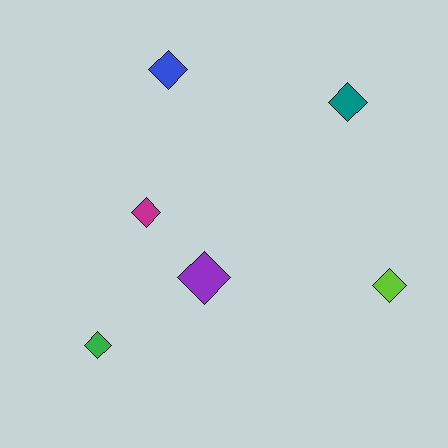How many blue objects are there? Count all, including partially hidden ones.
There is 1 blue object.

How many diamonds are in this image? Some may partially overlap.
There are 6 diamonds.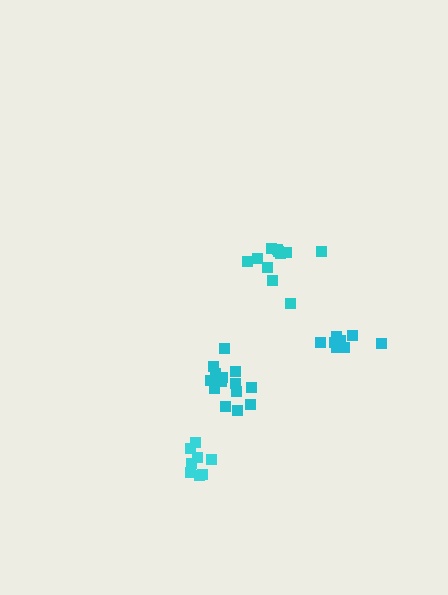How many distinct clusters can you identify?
There are 4 distinct clusters.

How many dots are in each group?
Group 1: 12 dots, Group 2: 14 dots, Group 3: 8 dots, Group 4: 8 dots (42 total).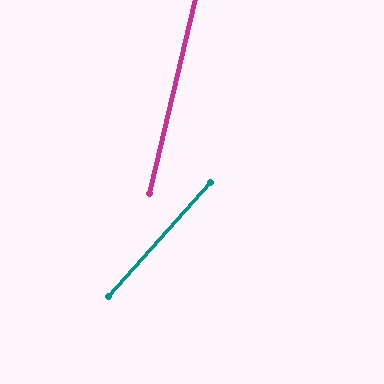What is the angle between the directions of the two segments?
Approximately 29 degrees.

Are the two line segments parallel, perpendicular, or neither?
Neither parallel nor perpendicular — they differ by about 29°.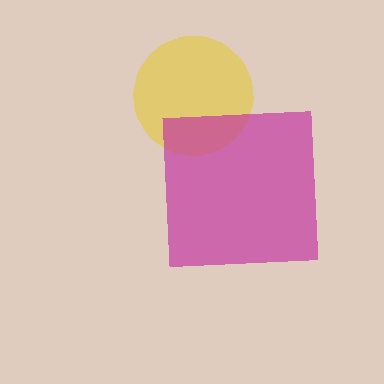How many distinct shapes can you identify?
There are 2 distinct shapes: a yellow circle, a magenta square.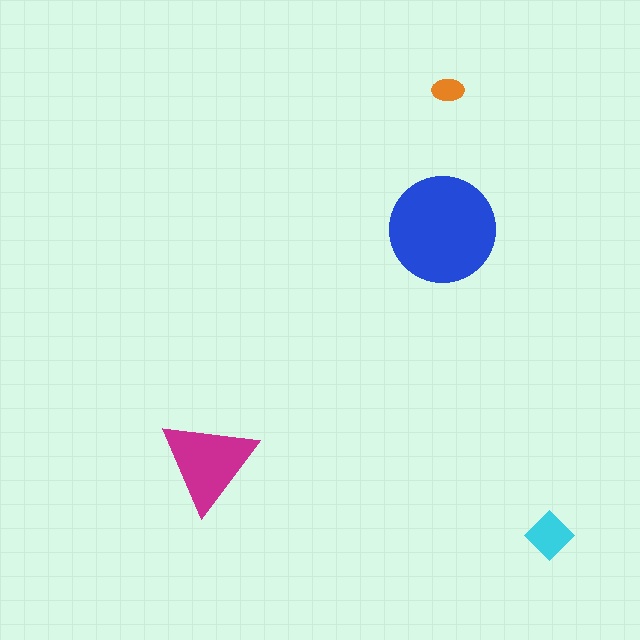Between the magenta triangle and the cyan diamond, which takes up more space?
The magenta triangle.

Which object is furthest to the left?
The magenta triangle is leftmost.